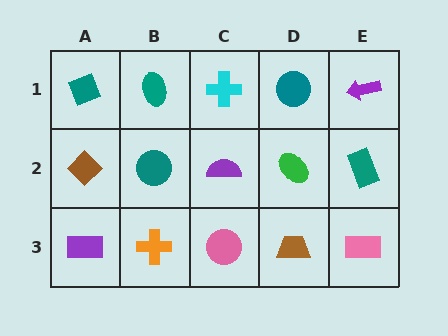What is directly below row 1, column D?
A green ellipse.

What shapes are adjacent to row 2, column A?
A teal diamond (row 1, column A), a purple rectangle (row 3, column A), a teal circle (row 2, column B).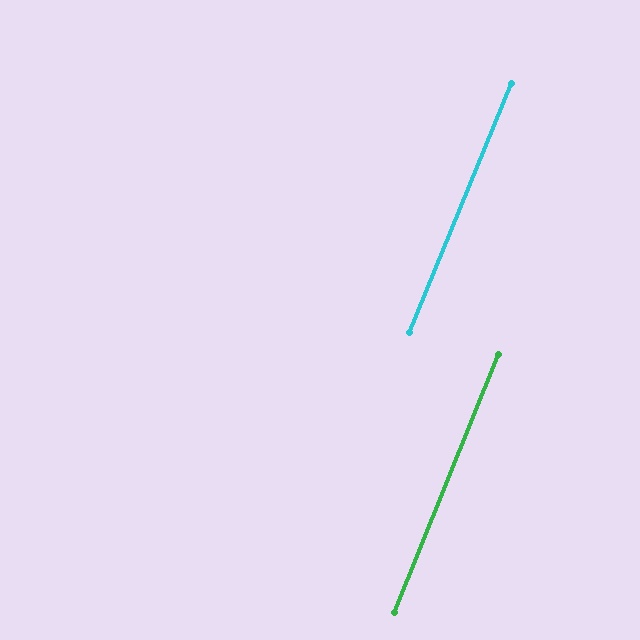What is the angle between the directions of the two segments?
Approximately 1 degree.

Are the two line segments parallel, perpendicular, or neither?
Parallel — their directions differ by only 0.6°.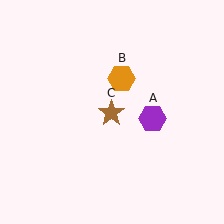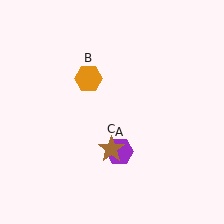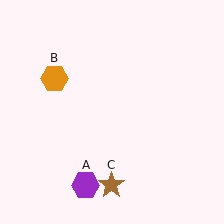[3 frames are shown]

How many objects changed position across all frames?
3 objects changed position: purple hexagon (object A), orange hexagon (object B), brown star (object C).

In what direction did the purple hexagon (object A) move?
The purple hexagon (object A) moved down and to the left.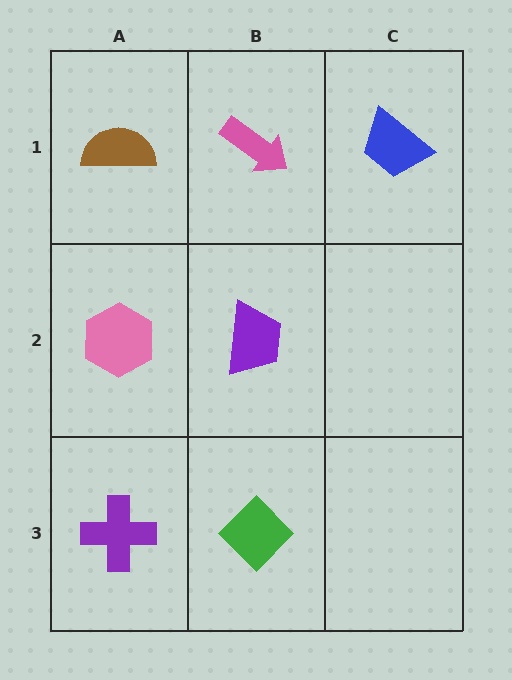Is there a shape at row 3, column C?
No, that cell is empty.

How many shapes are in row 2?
2 shapes.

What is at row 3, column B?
A green diamond.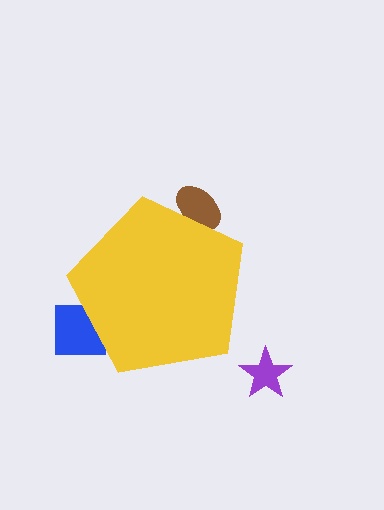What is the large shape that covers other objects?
A yellow pentagon.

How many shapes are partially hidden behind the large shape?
2 shapes are partially hidden.